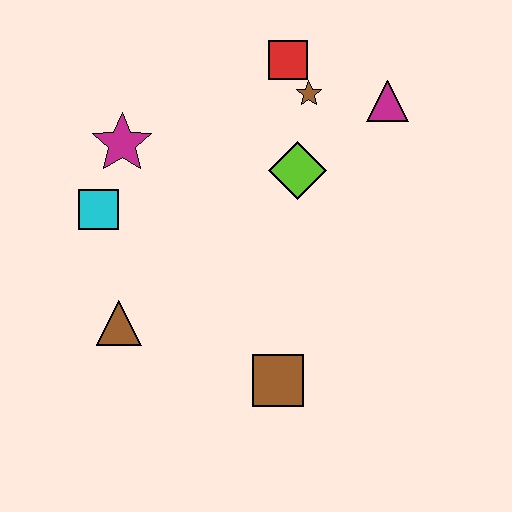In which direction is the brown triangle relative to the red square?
The brown triangle is below the red square.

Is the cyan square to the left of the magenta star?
Yes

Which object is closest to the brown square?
The brown triangle is closest to the brown square.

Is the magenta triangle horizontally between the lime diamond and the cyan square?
No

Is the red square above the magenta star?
Yes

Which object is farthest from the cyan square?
The magenta triangle is farthest from the cyan square.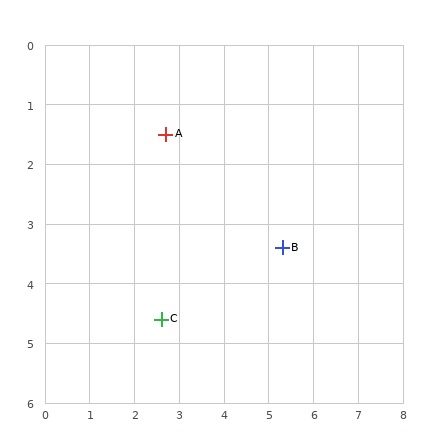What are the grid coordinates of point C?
Point C is at approximately (2.6, 4.6).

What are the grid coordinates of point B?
Point B is at approximately (5.3, 3.4).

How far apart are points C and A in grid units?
Points C and A are about 3.1 grid units apart.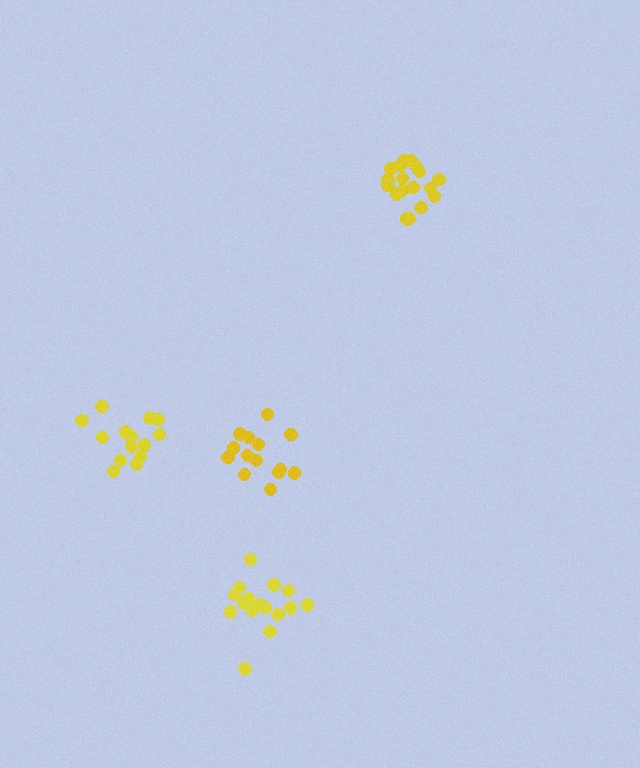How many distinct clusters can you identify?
There are 4 distinct clusters.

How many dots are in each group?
Group 1: 14 dots, Group 2: 14 dots, Group 3: 18 dots, Group 4: 18 dots (64 total).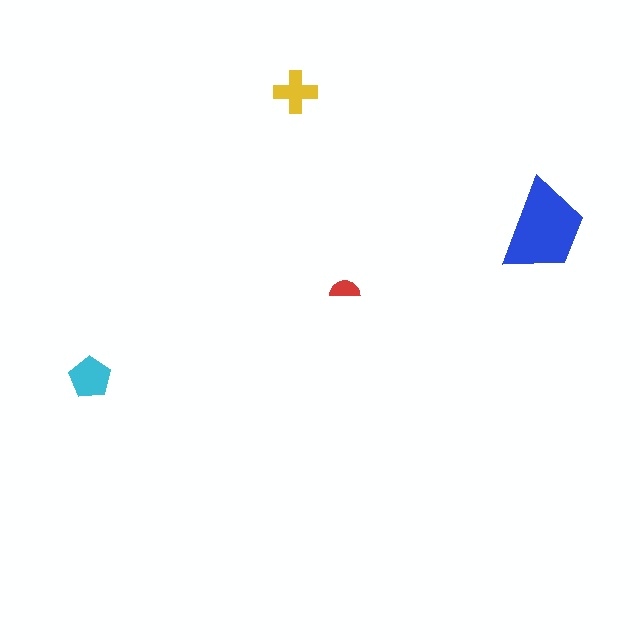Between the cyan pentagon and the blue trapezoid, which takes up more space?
The blue trapezoid.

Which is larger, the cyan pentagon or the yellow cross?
The cyan pentagon.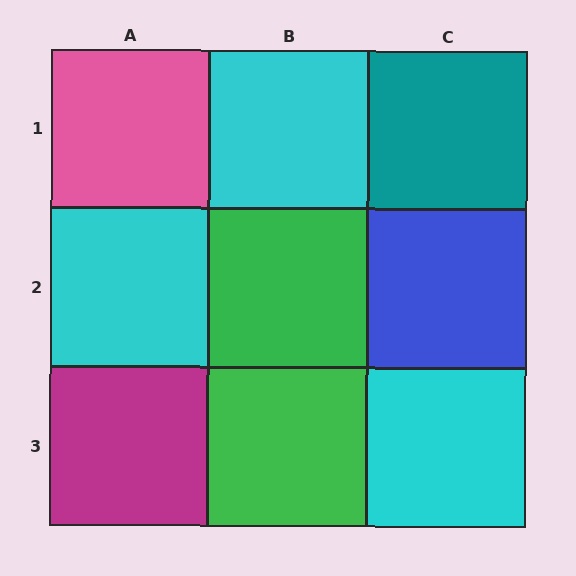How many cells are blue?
1 cell is blue.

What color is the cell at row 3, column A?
Magenta.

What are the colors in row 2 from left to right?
Cyan, green, blue.